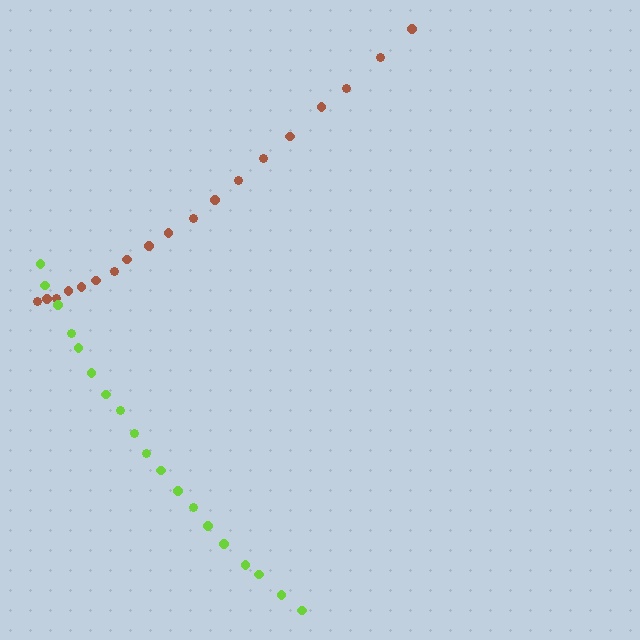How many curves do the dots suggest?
There are 2 distinct paths.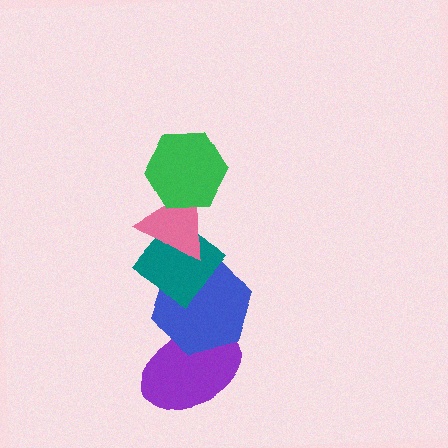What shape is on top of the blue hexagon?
The teal diamond is on top of the blue hexagon.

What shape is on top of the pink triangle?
The green hexagon is on top of the pink triangle.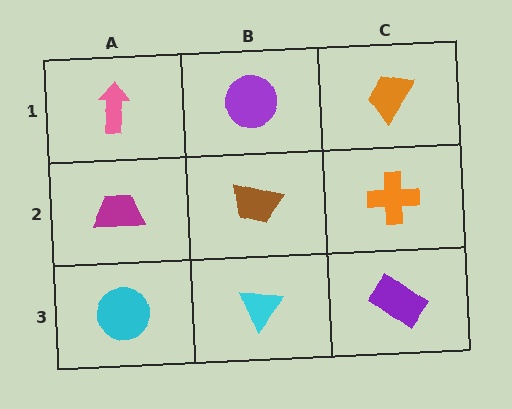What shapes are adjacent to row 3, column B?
A brown trapezoid (row 2, column B), a cyan circle (row 3, column A), a purple rectangle (row 3, column C).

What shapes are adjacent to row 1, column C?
An orange cross (row 2, column C), a purple circle (row 1, column B).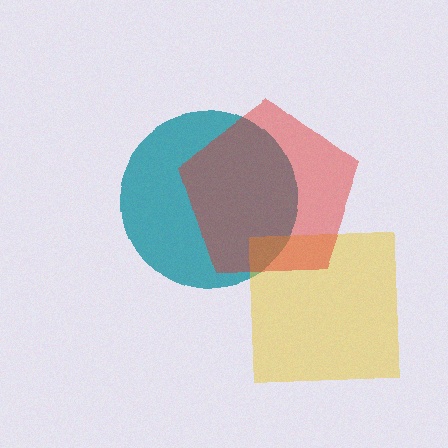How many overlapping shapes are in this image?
There are 3 overlapping shapes in the image.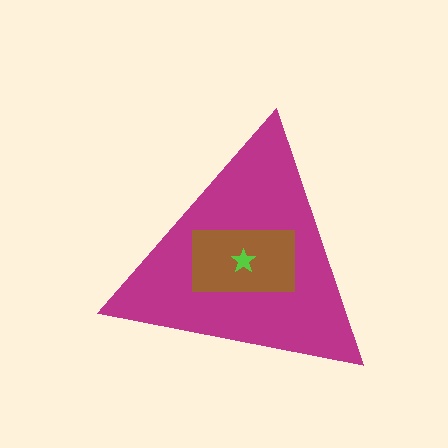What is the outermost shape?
The magenta triangle.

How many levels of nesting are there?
3.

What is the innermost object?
The lime star.